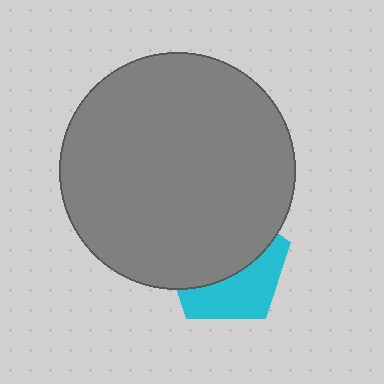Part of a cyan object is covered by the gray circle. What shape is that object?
It is a pentagon.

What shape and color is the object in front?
The object in front is a gray circle.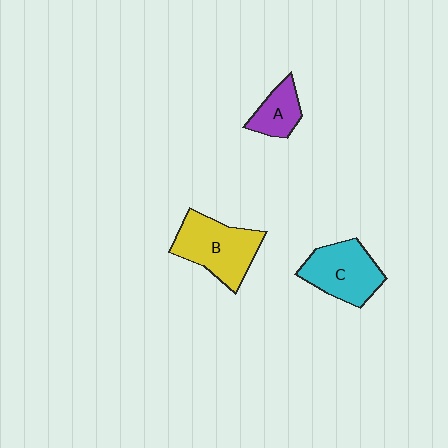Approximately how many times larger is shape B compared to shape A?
Approximately 2.0 times.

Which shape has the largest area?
Shape B (yellow).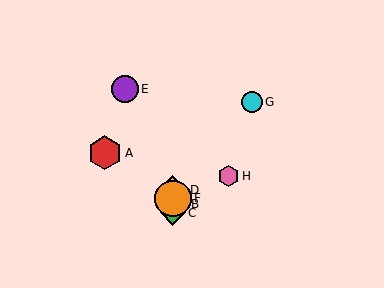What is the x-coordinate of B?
Object B is at x≈173.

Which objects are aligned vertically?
Objects B, C, D, F are aligned vertically.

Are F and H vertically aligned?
No, F is at x≈173 and H is at x≈229.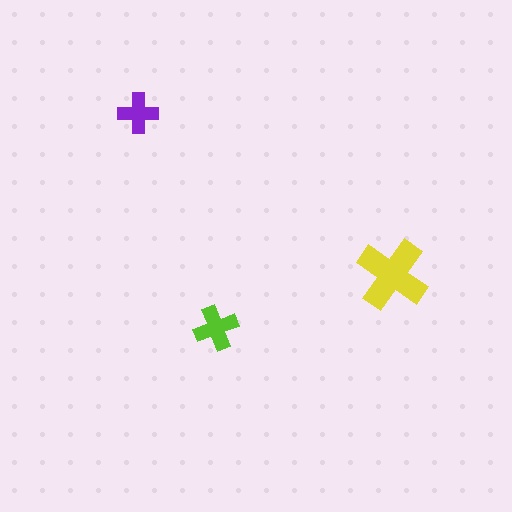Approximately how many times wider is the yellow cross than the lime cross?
About 1.5 times wider.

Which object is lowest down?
The lime cross is bottommost.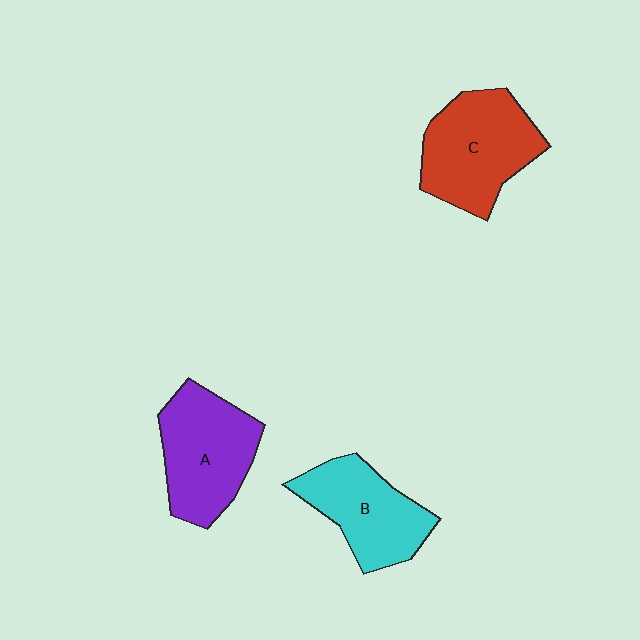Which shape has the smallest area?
Shape B (cyan).